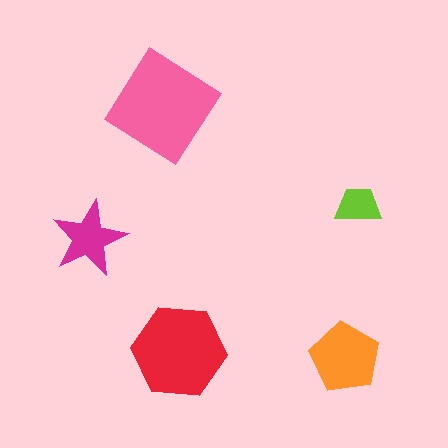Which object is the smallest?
The lime trapezoid.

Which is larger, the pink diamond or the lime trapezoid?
The pink diamond.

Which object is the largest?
The pink diamond.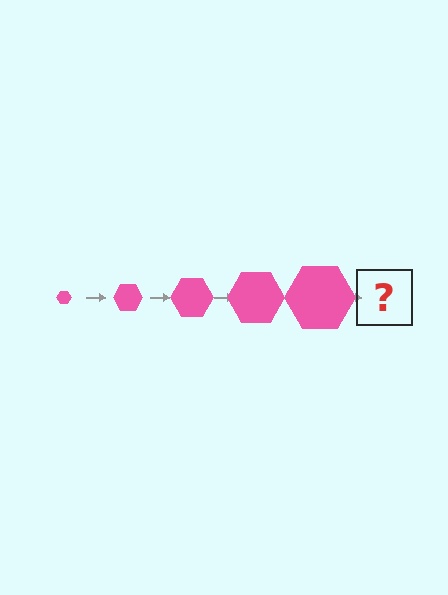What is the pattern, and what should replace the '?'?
The pattern is that the hexagon gets progressively larger each step. The '?' should be a pink hexagon, larger than the previous one.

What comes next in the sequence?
The next element should be a pink hexagon, larger than the previous one.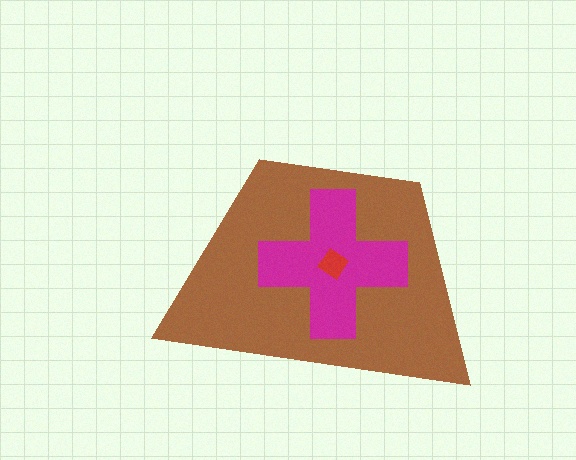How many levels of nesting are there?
3.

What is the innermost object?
The red diamond.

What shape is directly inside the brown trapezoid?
The magenta cross.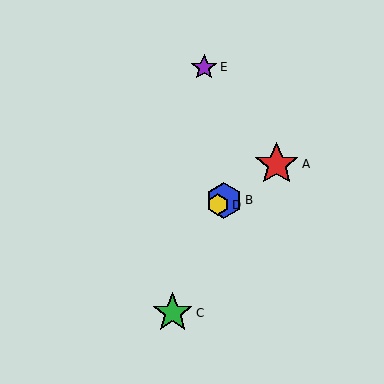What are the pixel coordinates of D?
Object D is at (218, 205).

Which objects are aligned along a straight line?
Objects A, B, D are aligned along a straight line.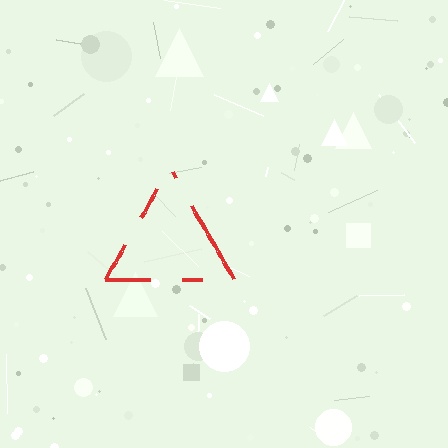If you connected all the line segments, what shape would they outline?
They would outline a triangle.